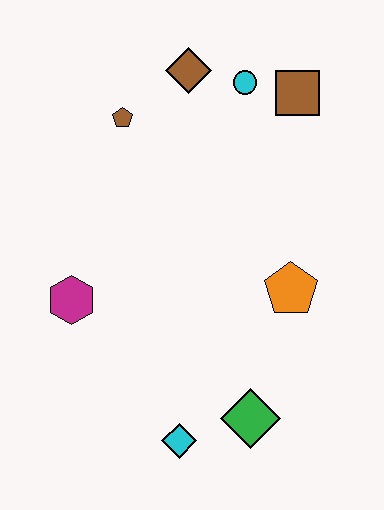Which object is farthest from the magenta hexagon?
The brown square is farthest from the magenta hexagon.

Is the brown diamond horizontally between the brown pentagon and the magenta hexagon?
No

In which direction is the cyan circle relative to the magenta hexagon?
The cyan circle is above the magenta hexagon.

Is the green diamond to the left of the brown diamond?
No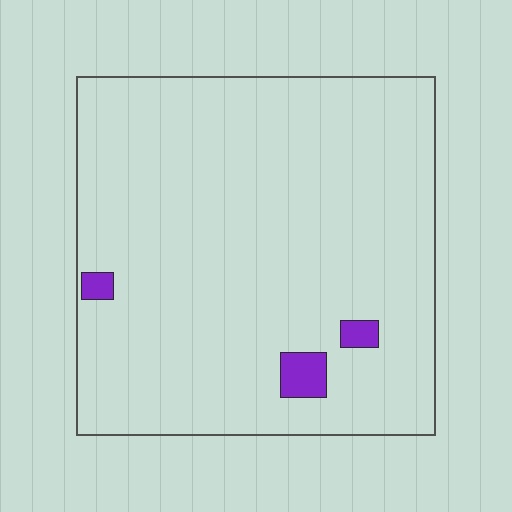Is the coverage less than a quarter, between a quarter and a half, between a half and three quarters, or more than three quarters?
Less than a quarter.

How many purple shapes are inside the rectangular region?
3.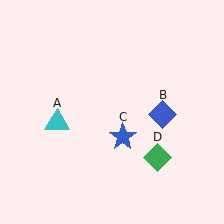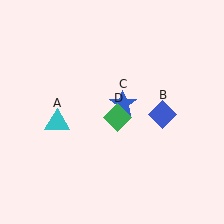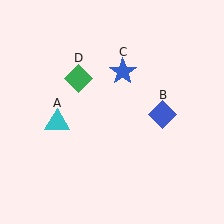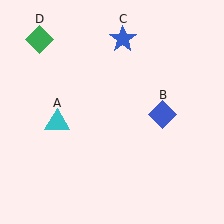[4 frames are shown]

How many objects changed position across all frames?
2 objects changed position: blue star (object C), green diamond (object D).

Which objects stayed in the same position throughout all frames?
Cyan triangle (object A) and blue diamond (object B) remained stationary.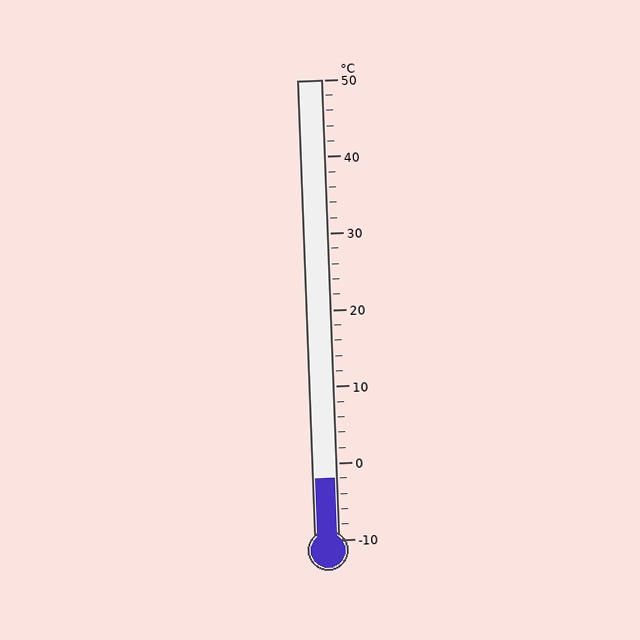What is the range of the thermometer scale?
The thermometer scale ranges from -10°C to 50°C.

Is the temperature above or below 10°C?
The temperature is below 10°C.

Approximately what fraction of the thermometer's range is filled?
The thermometer is filled to approximately 15% of its range.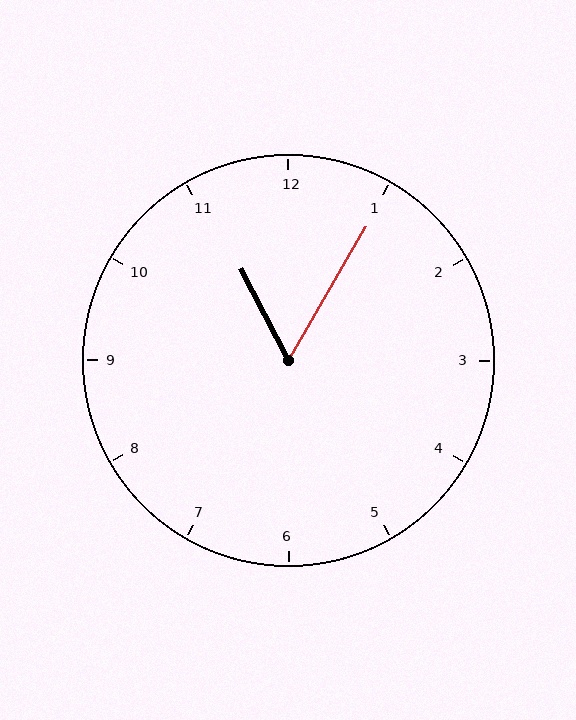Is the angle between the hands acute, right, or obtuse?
It is acute.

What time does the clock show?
11:05.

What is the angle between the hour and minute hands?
Approximately 58 degrees.